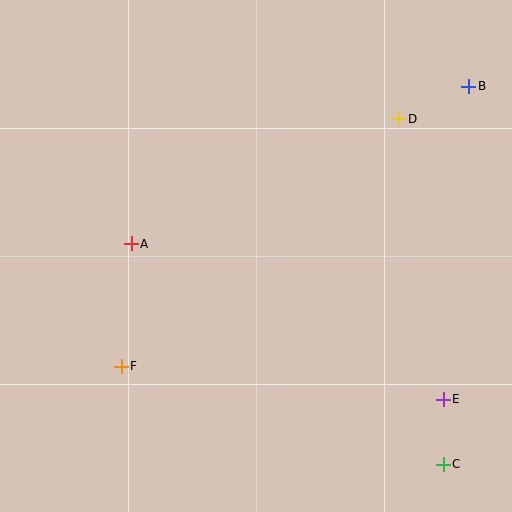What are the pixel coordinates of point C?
Point C is at (443, 464).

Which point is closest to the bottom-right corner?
Point C is closest to the bottom-right corner.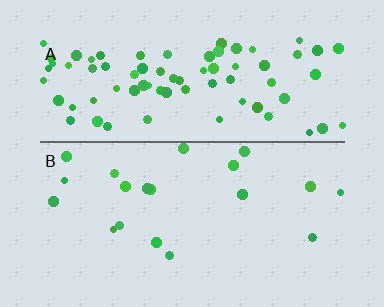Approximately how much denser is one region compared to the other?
Approximately 4.0× — region A over region B.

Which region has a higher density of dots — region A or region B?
A (the top).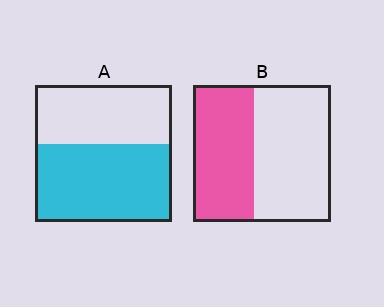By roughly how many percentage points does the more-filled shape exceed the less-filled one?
By roughly 15 percentage points (A over B).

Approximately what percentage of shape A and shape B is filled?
A is approximately 55% and B is approximately 45%.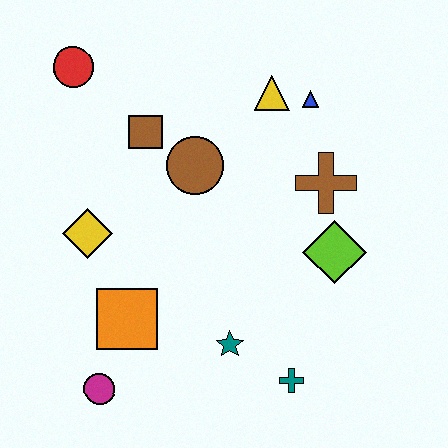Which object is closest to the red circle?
The brown square is closest to the red circle.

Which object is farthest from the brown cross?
The magenta circle is farthest from the brown cross.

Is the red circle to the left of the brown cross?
Yes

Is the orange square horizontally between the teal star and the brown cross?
No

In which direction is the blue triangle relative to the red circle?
The blue triangle is to the right of the red circle.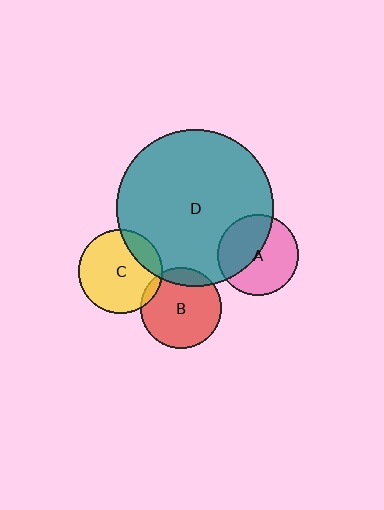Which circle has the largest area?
Circle D (teal).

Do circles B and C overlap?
Yes.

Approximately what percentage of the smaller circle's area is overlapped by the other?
Approximately 5%.